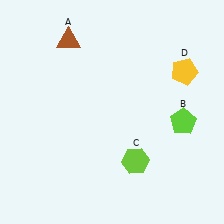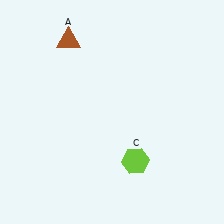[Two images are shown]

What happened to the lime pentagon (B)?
The lime pentagon (B) was removed in Image 2. It was in the bottom-right area of Image 1.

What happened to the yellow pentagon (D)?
The yellow pentagon (D) was removed in Image 2. It was in the top-right area of Image 1.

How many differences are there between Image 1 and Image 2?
There are 2 differences between the two images.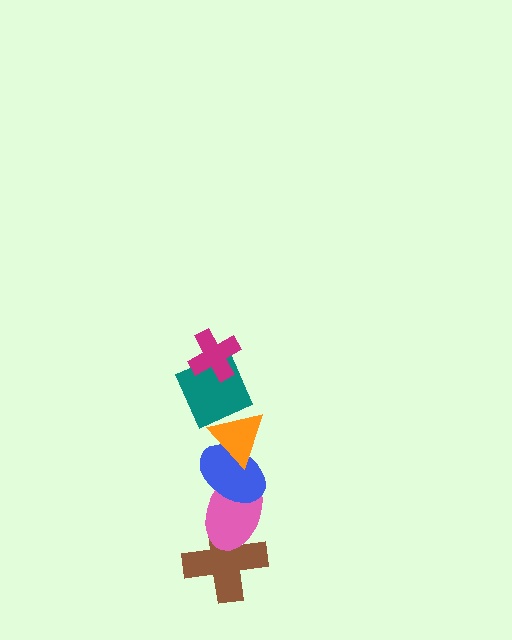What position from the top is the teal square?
The teal square is 2nd from the top.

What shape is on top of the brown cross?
The pink ellipse is on top of the brown cross.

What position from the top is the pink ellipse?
The pink ellipse is 5th from the top.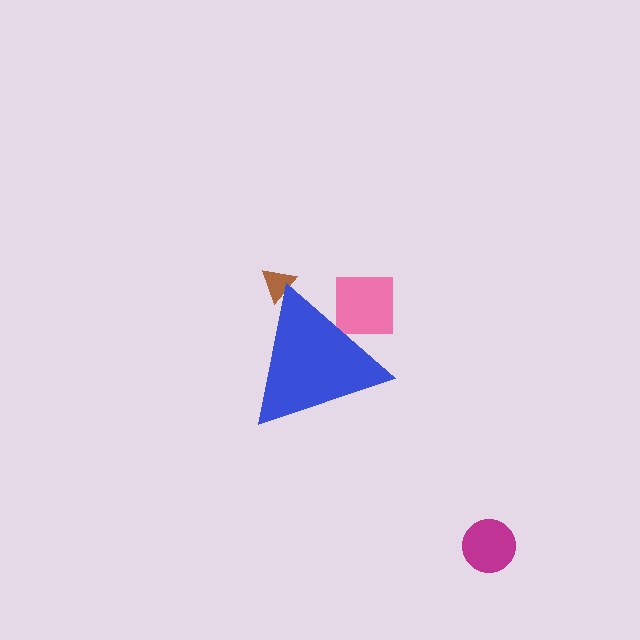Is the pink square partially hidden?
Yes, the pink square is partially hidden behind the blue triangle.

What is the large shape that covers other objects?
A blue triangle.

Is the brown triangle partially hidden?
Yes, the brown triangle is partially hidden behind the blue triangle.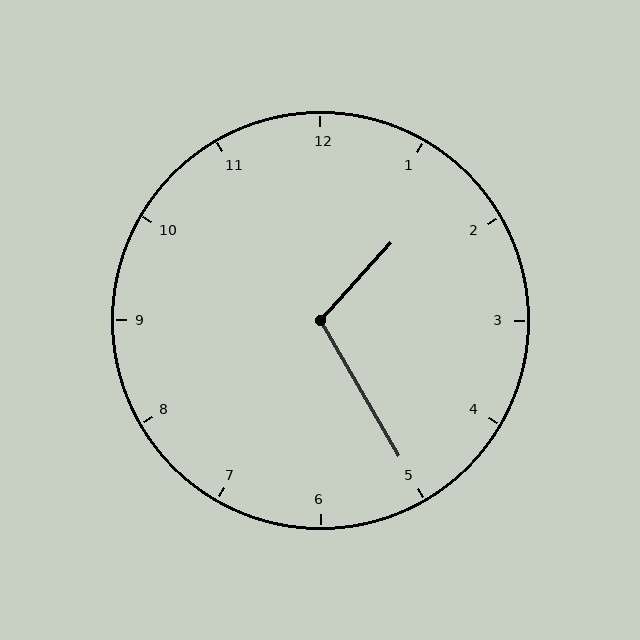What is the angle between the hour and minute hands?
Approximately 108 degrees.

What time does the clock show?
1:25.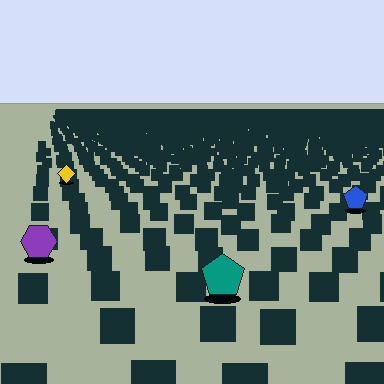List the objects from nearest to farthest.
From nearest to farthest: the teal pentagon, the purple hexagon, the blue pentagon, the yellow diamond.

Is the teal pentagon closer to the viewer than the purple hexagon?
Yes. The teal pentagon is closer — you can tell from the texture gradient: the ground texture is coarser near it.